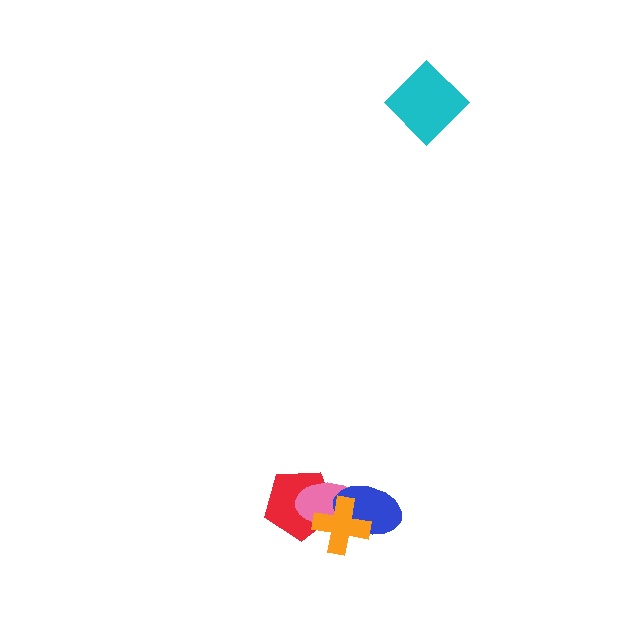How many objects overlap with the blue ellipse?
2 objects overlap with the blue ellipse.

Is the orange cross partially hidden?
No, no other shape covers it.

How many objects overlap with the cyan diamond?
0 objects overlap with the cyan diamond.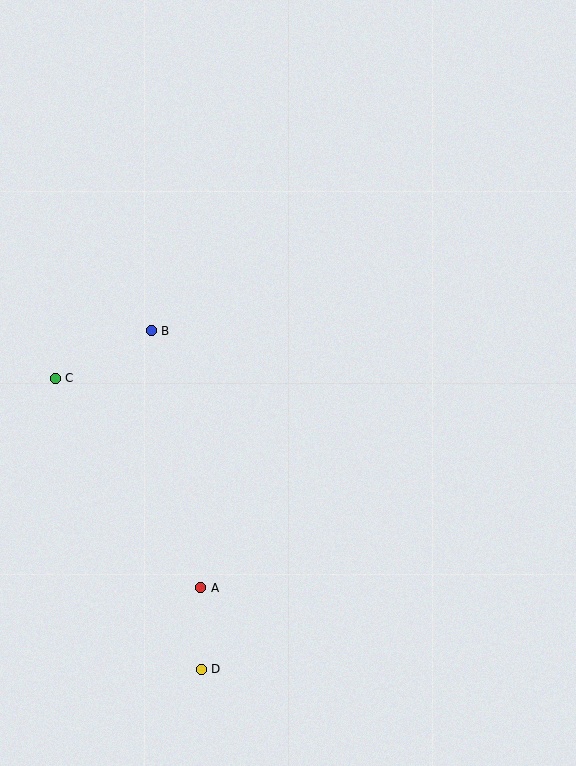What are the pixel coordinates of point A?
Point A is at (201, 588).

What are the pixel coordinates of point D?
Point D is at (201, 669).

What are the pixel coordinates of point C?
Point C is at (55, 378).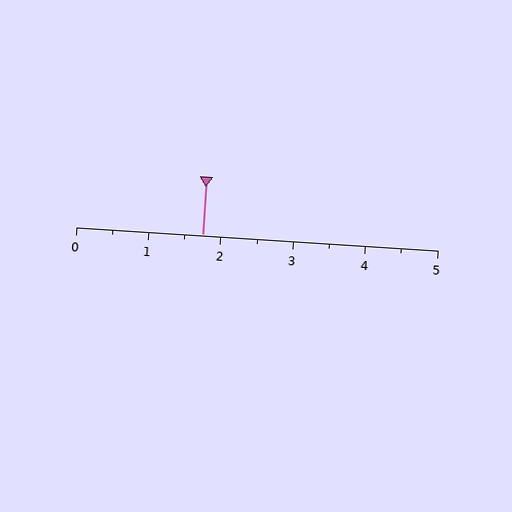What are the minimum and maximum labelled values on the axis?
The axis runs from 0 to 5.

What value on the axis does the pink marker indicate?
The marker indicates approximately 1.8.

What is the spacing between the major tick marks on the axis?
The major ticks are spaced 1 apart.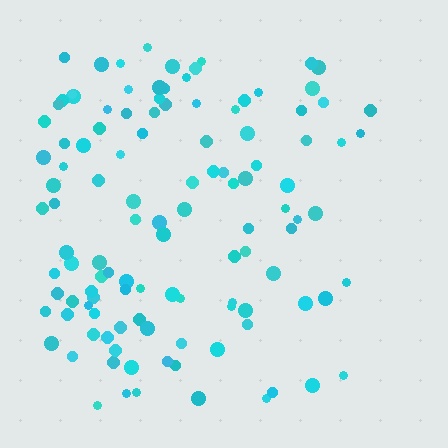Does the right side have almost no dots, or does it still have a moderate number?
Still a moderate number, just noticeably fewer than the left.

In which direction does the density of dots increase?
From right to left, with the left side densest.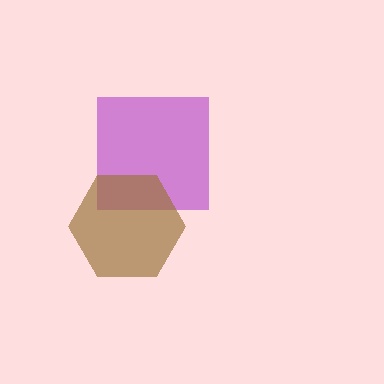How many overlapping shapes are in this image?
There are 2 overlapping shapes in the image.